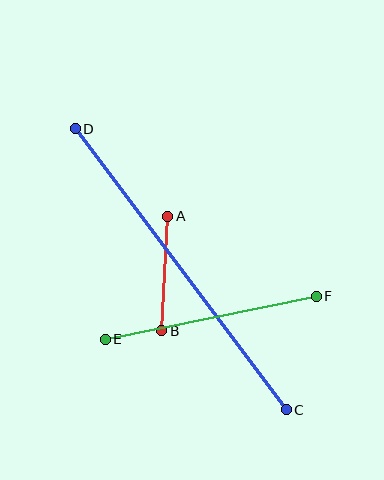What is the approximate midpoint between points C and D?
The midpoint is at approximately (181, 269) pixels.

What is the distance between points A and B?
The distance is approximately 115 pixels.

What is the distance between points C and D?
The distance is approximately 352 pixels.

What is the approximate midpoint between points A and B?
The midpoint is at approximately (165, 273) pixels.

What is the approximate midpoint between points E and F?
The midpoint is at approximately (211, 318) pixels.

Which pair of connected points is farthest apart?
Points C and D are farthest apart.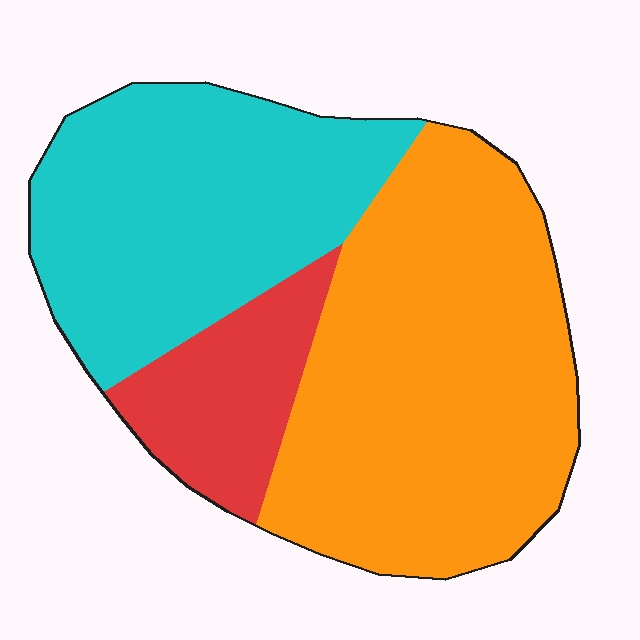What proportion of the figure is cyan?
Cyan takes up between a third and a half of the figure.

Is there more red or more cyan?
Cyan.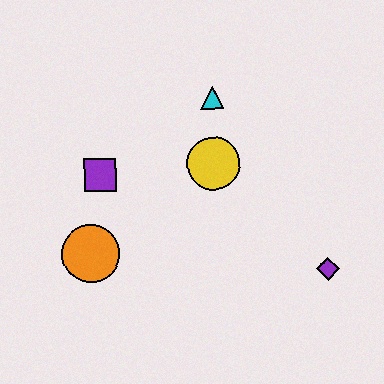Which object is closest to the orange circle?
The purple square is closest to the orange circle.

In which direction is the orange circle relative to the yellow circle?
The orange circle is to the left of the yellow circle.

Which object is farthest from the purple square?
The purple diamond is farthest from the purple square.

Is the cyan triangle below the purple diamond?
No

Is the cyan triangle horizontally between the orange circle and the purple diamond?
Yes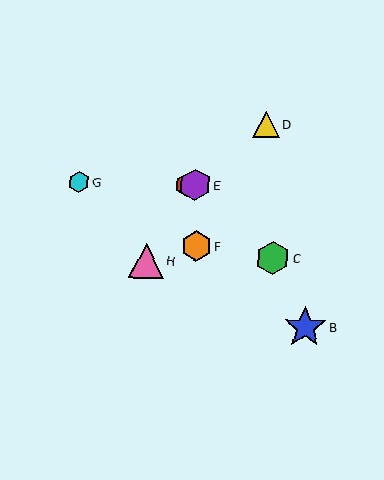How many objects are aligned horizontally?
3 objects (A, E, G) are aligned horizontally.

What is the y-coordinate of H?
Object H is at y≈261.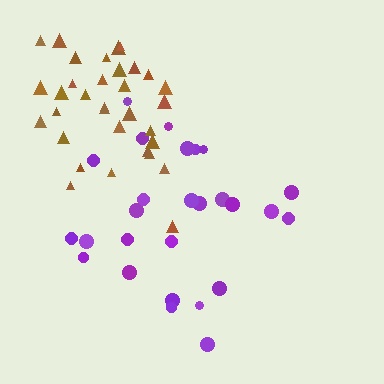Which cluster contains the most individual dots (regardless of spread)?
Brown (34).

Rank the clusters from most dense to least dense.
brown, purple.